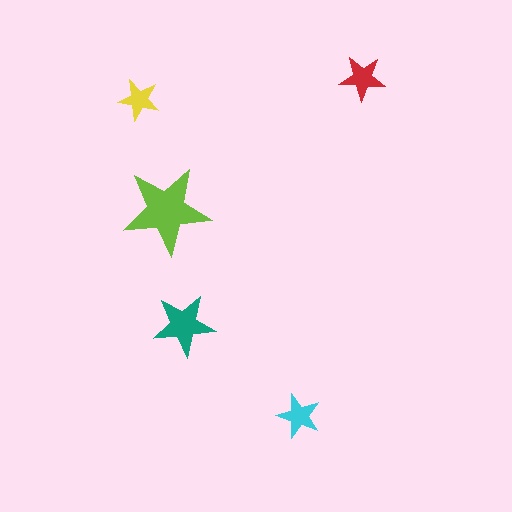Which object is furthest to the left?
The yellow star is leftmost.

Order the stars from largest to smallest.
the lime one, the teal one, the red one, the cyan one, the yellow one.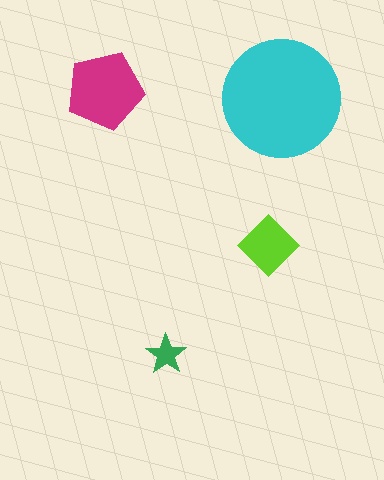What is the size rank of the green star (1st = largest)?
4th.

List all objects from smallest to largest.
The green star, the lime diamond, the magenta pentagon, the cyan circle.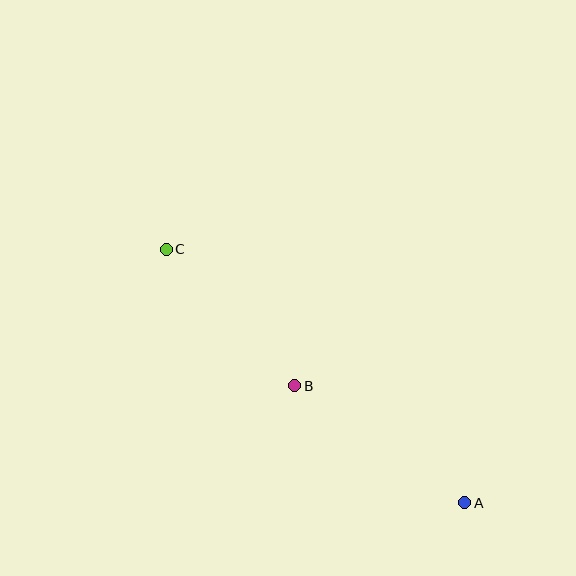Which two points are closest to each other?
Points B and C are closest to each other.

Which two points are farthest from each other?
Points A and C are farthest from each other.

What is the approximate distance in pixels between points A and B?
The distance between A and B is approximately 206 pixels.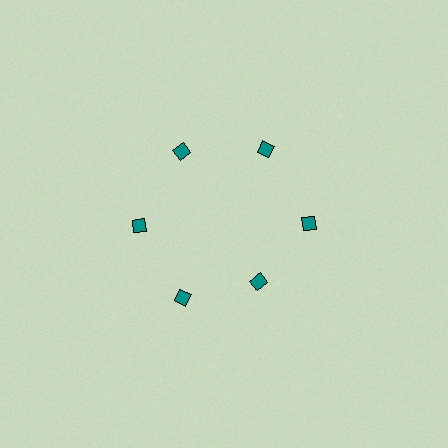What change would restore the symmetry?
The symmetry would be restored by moving it outward, back onto the ring so that all 6 diamonds sit at equal angles and equal distance from the center.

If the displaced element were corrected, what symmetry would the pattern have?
It would have 6-fold rotational symmetry — the pattern would map onto itself every 60 degrees.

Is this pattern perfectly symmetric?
No. The 6 teal diamonds are arranged in a ring, but one element near the 5 o'clock position is pulled inward toward the center, breaking the 6-fold rotational symmetry.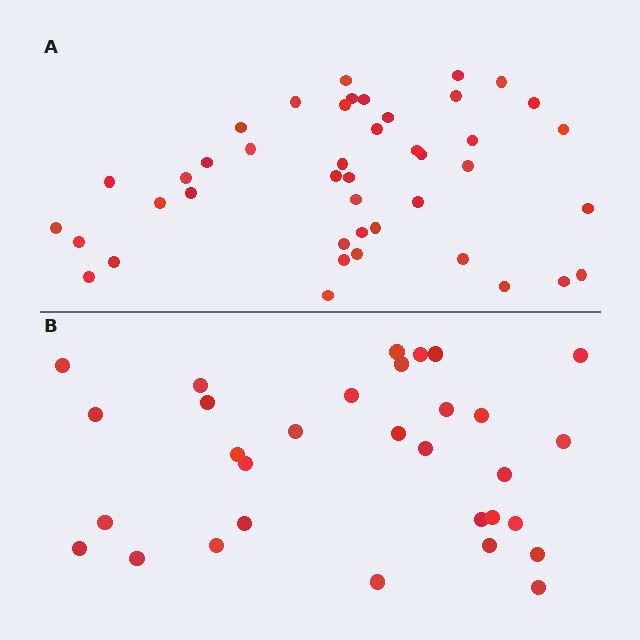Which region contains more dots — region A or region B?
Region A (the top region) has more dots.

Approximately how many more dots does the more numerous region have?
Region A has roughly 12 or so more dots than region B.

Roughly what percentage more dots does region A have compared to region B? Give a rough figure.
About 40% more.